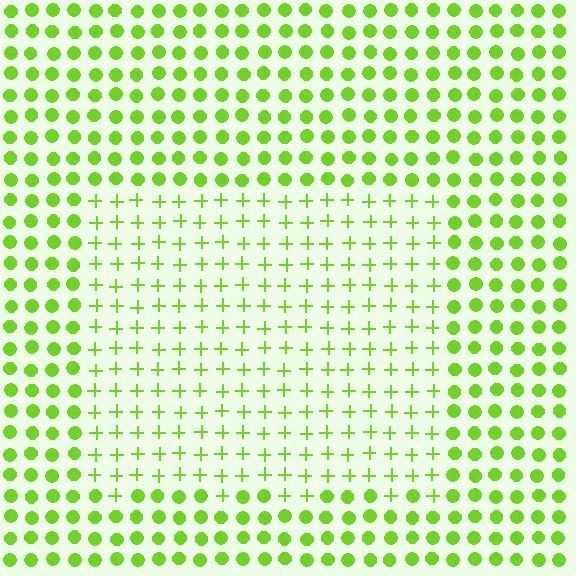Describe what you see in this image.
The image is filled with small lime elements arranged in a uniform grid. A rectangle-shaped region contains plus signs, while the surrounding area contains circles. The boundary is defined purely by the change in element shape.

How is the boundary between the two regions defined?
The boundary is defined by a change in element shape: plus signs inside vs. circles outside. All elements share the same color and spacing.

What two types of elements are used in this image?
The image uses plus signs inside the rectangle region and circles outside it.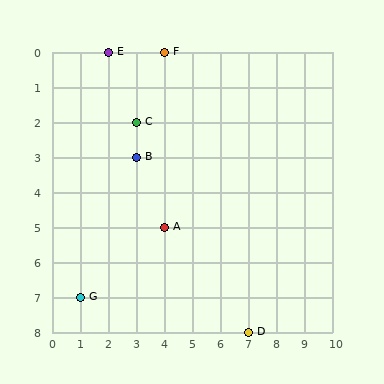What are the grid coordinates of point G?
Point G is at grid coordinates (1, 7).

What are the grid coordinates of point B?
Point B is at grid coordinates (3, 3).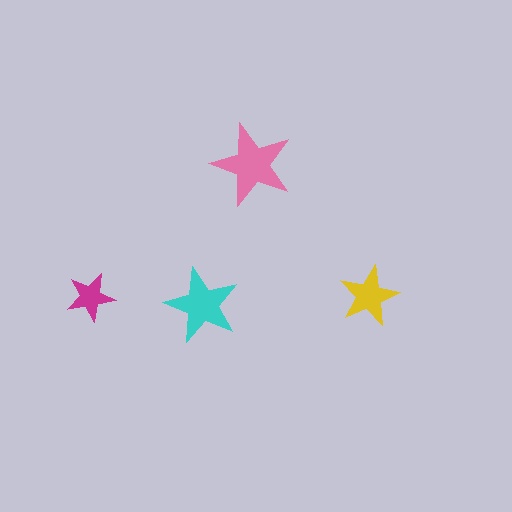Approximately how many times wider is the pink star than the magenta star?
About 1.5 times wider.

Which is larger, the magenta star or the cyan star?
The cyan one.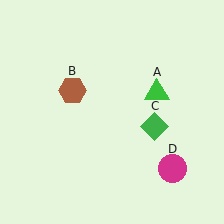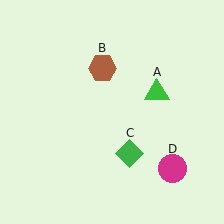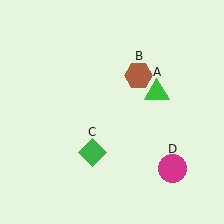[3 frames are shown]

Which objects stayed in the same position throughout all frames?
Green triangle (object A) and magenta circle (object D) remained stationary.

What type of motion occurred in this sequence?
The brown hexagon (object B), green diamond (object C) rotated clockwise around the center of the scene.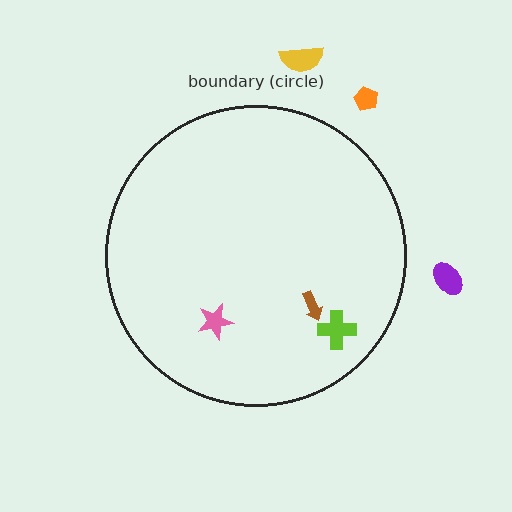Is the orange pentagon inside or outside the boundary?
Outside.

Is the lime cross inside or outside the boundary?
Inside.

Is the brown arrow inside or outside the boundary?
Inside.